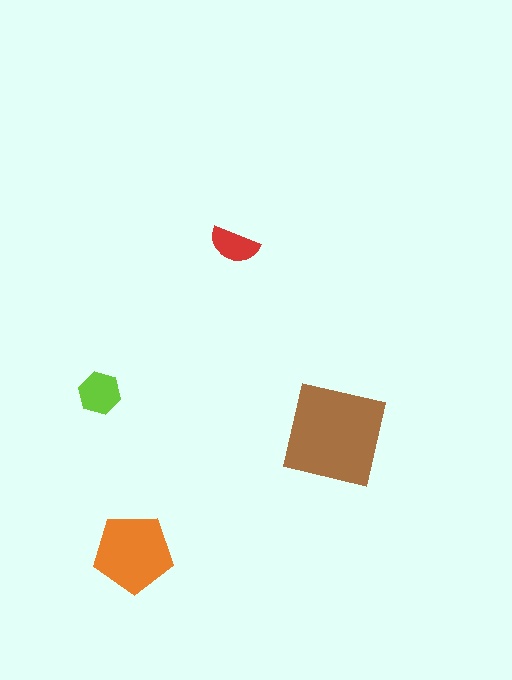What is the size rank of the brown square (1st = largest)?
1st.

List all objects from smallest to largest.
The red semicircle, the lime hexagon, the orange pentagon, the brown square.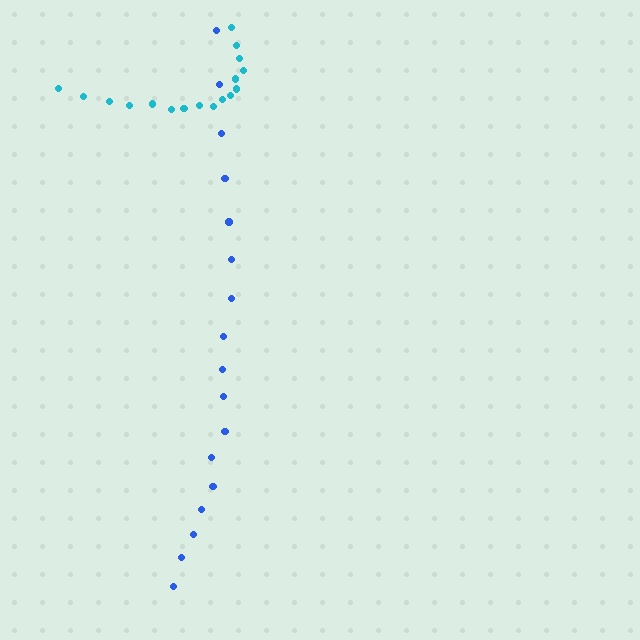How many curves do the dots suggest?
There are 2 distinct paths.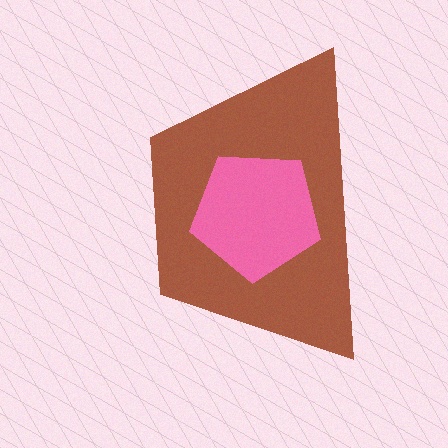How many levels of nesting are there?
2.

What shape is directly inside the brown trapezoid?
The pink pentagon.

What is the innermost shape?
The pink pentagon.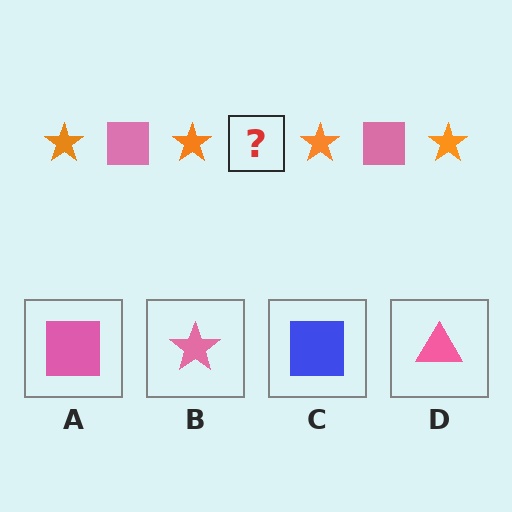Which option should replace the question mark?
Option A.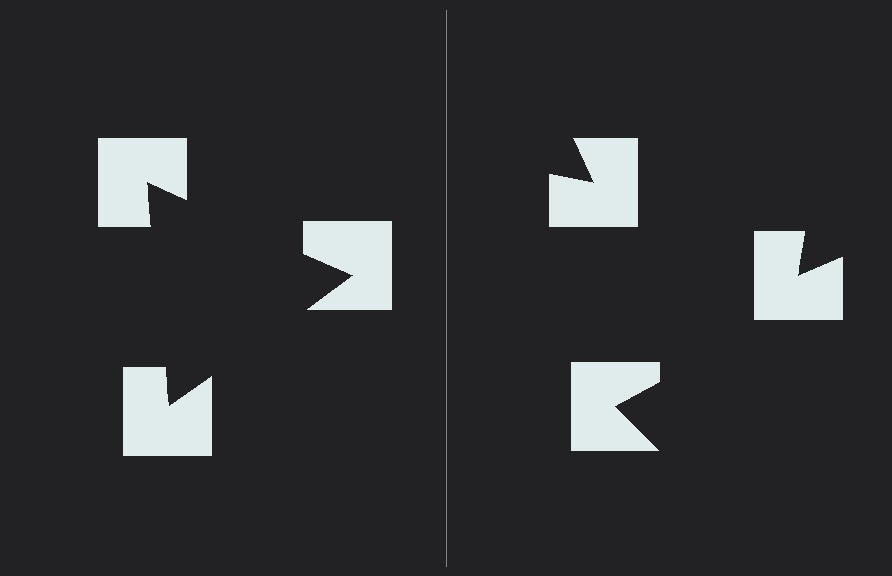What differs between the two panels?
The notched squares are positioned identically on both sides; only the wedge orientations differ. On the left they align to a triangle; on the right they are misaligned.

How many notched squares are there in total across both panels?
6 — 3 on each side.